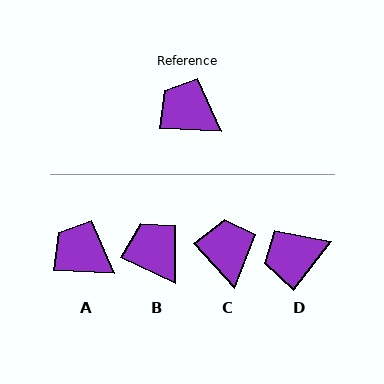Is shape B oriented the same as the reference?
No, it is off by about 23 degrees.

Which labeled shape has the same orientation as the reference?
A.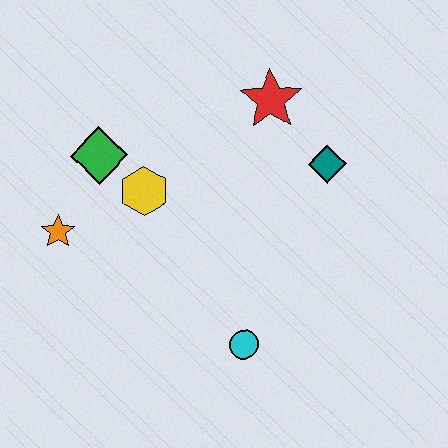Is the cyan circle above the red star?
No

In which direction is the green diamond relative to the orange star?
The green diamond is above the orange star.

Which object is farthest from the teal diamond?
The orange star is farthest from the teal diamond.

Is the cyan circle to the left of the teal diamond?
Yes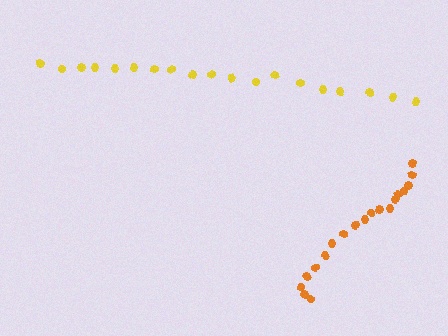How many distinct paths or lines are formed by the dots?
There are 2 distinct paths.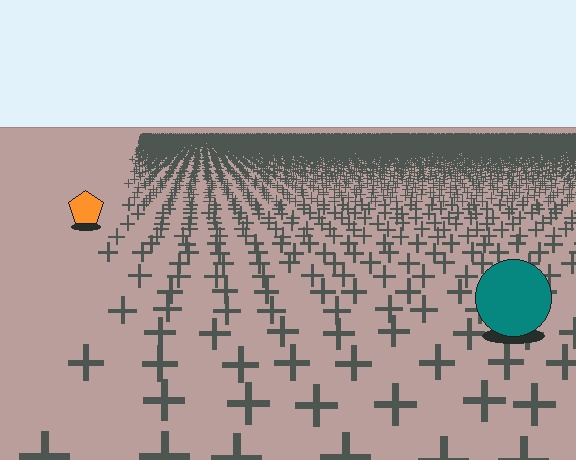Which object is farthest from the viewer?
The orange pentagon is farthest from the viewer. It appears smaller and the ground texture around it is denser.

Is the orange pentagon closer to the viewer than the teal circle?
No. The teal circle is closer — you can tell from the texture gradient: the ground texture is coarser near it.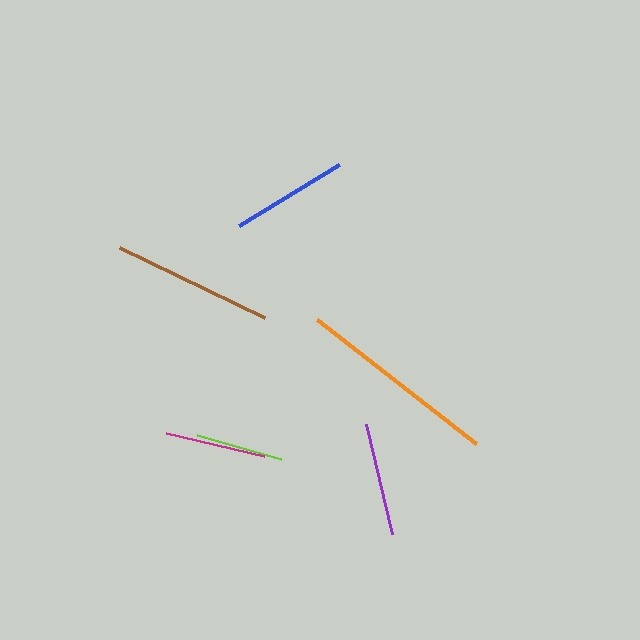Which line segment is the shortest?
The lime line is the shortest at approximately 87 pixels.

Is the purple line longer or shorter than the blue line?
The blue line is longer than the purple line.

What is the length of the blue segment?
The blue segment is approximately 117 pixels long.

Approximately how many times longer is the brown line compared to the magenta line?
The brown line is approximately 1.6 times the length of the magenta line.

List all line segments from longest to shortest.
From longest to shortest: orange, brown, blue, purple, magenta, lime.